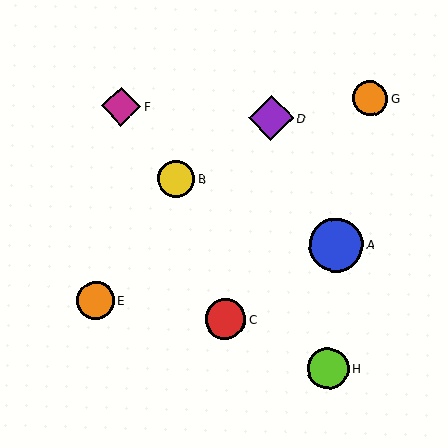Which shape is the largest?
The blue circle (labeled A) is the largest.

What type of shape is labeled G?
Shape G is an orange circle.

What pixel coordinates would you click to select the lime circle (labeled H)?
Click at (328, 368) to select the lime circle H.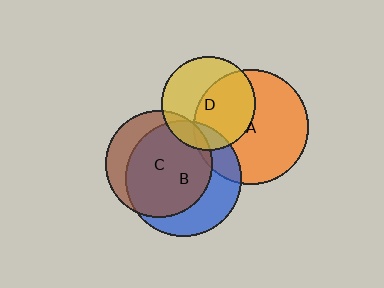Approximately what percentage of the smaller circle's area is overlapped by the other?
Approximately 15%.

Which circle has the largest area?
Circle B (blue).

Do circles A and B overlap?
Yes.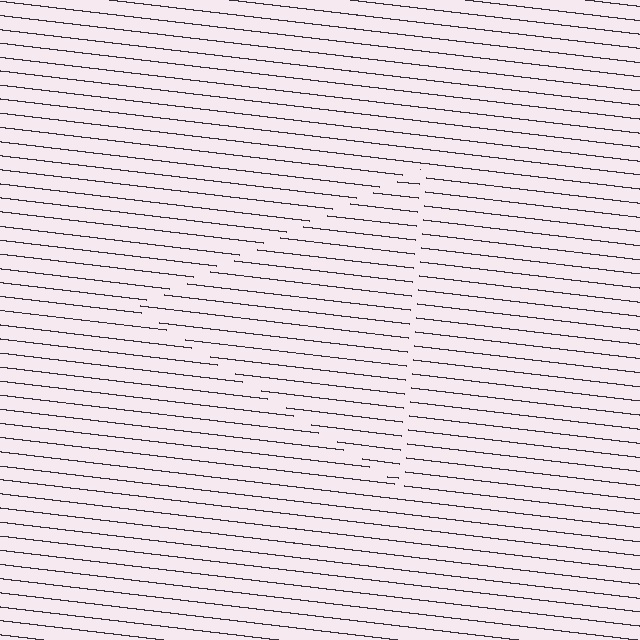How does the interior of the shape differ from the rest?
The interior of the shape contains the same grating, shifted by half a period — the contour is defined by the phase discontinuity where line-ends from the inner and outer gratings abut.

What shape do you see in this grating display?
An illusory triangle. The interior of the shape contains the same grating, shifted by half a period — the contour is defined by the phase discontinuity where line-ends from the inner and outer gratings abut.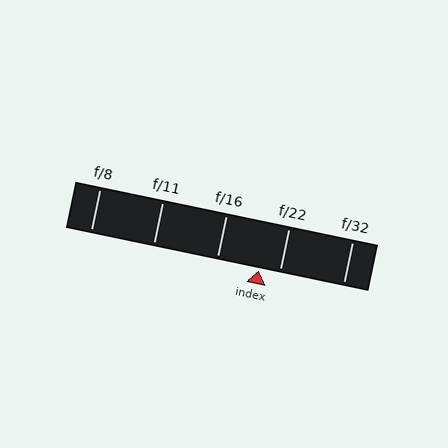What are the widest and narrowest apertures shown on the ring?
The widest aperture shown is f/8 and the narrowest is f/32.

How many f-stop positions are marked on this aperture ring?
There are 5 f-stop positions marked.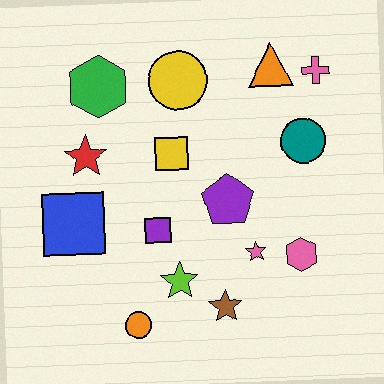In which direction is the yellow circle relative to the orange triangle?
The yellow circle is to the left of the orange triangle.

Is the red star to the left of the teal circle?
Yes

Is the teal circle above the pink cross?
No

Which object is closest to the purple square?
The lime star is closest to the purple square.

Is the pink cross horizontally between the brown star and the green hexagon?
No